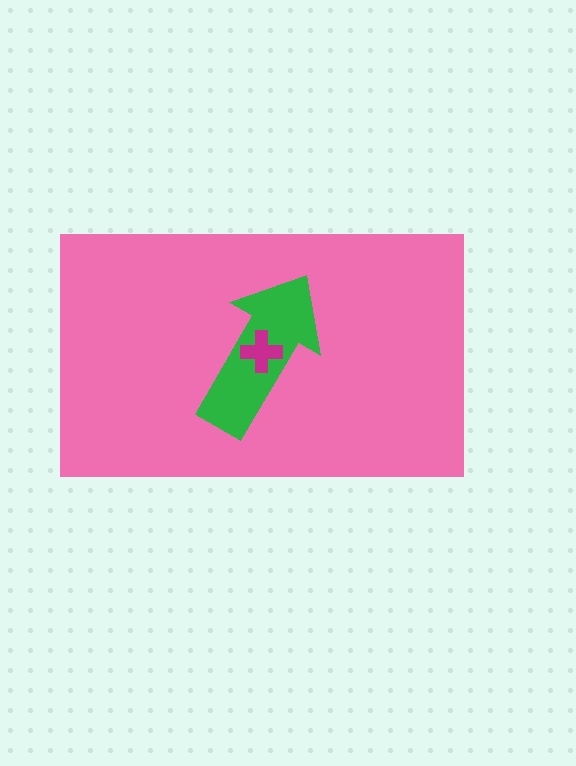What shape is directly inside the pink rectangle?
The green arrow.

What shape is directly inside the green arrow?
The magenta cross.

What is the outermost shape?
The pink rectangle.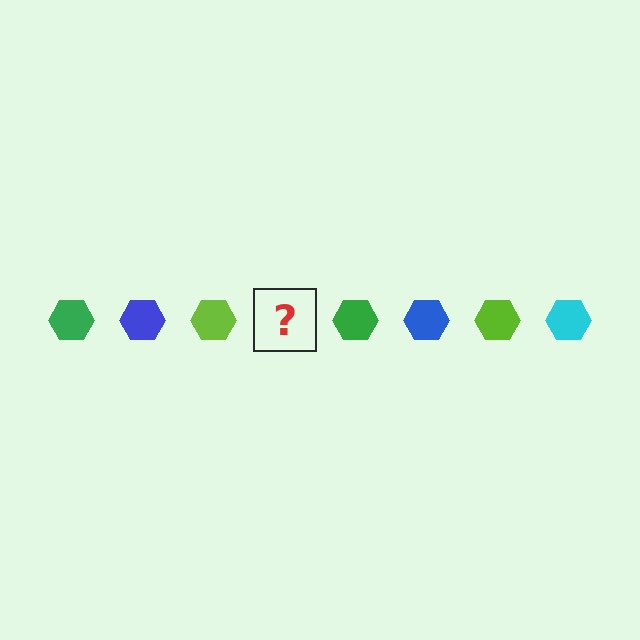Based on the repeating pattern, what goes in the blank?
The blank should be a cyan hexagon.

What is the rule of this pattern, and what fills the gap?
The rule is that the pattern cycles through green, blue, lime, cyan hexagons. The gap should be filled with a cyan hexagon.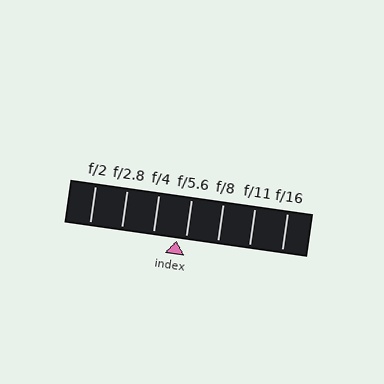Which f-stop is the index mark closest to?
The index mark is closest to f/5.6.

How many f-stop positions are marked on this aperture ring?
There are 7 f-stop positions marked.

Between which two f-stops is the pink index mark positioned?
The index mark is between f/4 and f/5.6.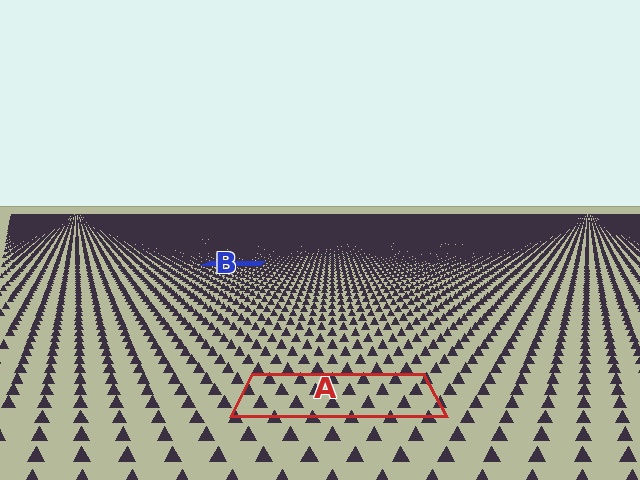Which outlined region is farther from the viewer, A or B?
Region B is farther from the viewer — the texture elements inside it appear smaller and more densely packed.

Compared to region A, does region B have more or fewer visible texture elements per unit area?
Region B has more texture elements per unit area — they are packed more densely because it is farther away.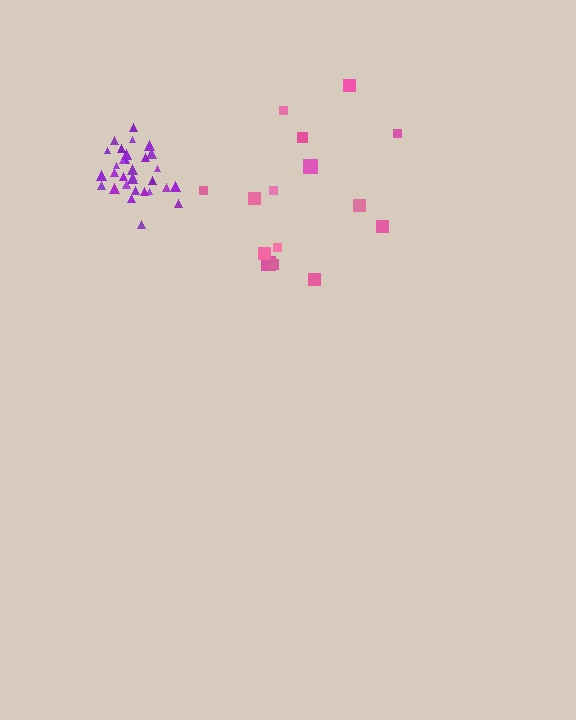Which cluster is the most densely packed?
Purple.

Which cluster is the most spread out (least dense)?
Pink.